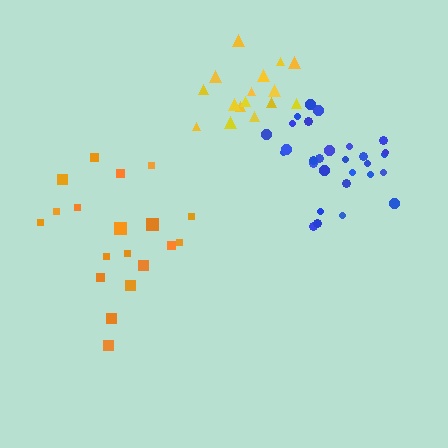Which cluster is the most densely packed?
Yellow.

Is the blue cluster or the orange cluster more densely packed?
Blue.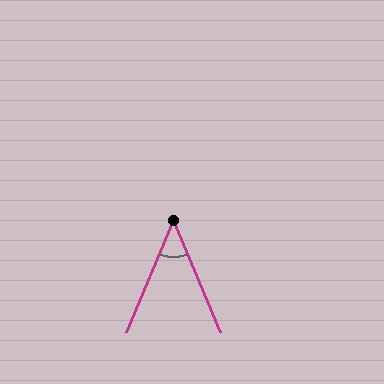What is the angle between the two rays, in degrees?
Approximately 46 degrees.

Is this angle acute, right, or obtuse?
It is acute.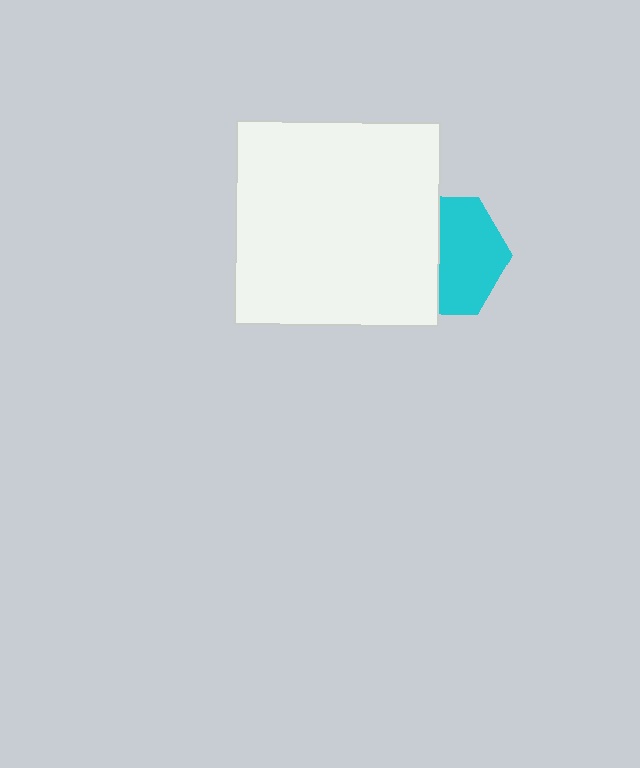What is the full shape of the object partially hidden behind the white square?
The partially hidden object is a cyan hexagon.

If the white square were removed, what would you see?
You would see the complete cyan hexagon.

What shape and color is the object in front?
The object in front is a white square.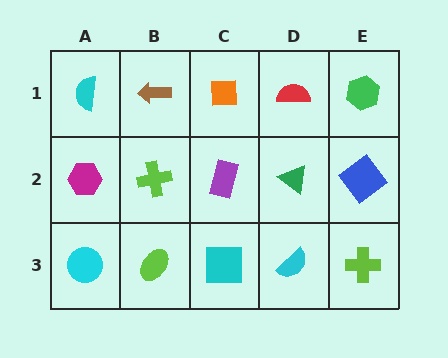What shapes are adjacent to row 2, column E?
A green hexagon (row 1, column E), a lime cross (row 3, column E), a green triangle (row 2, column D).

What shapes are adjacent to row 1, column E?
A blue diamond (row 2, column E), a red semicircle (row 1, column D).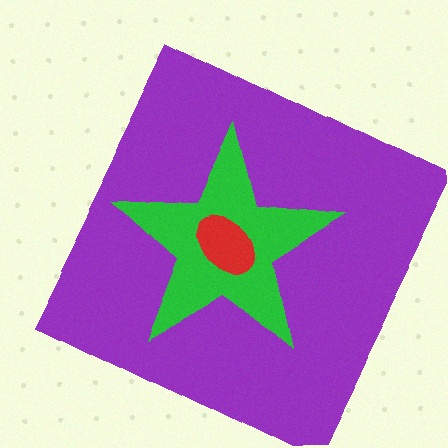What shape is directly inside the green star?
The red ellipse.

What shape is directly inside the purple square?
The green star.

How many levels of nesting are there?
3.